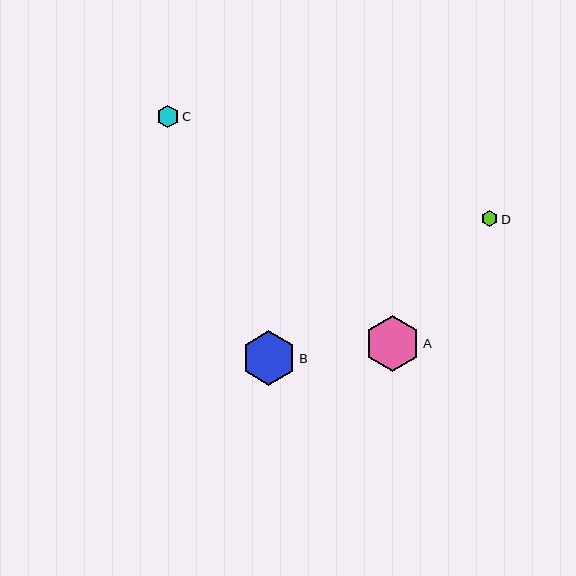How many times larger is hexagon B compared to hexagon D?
Hexagon B is approximately 3.3 times the size of hexagon D.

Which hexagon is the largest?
Hexagon A is the largest with a size of approximately 56 pixels.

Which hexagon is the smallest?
Hexagon D is the smallest with a size of approximately 17 pixels.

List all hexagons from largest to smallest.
From largest to smallest: A, B, C, D.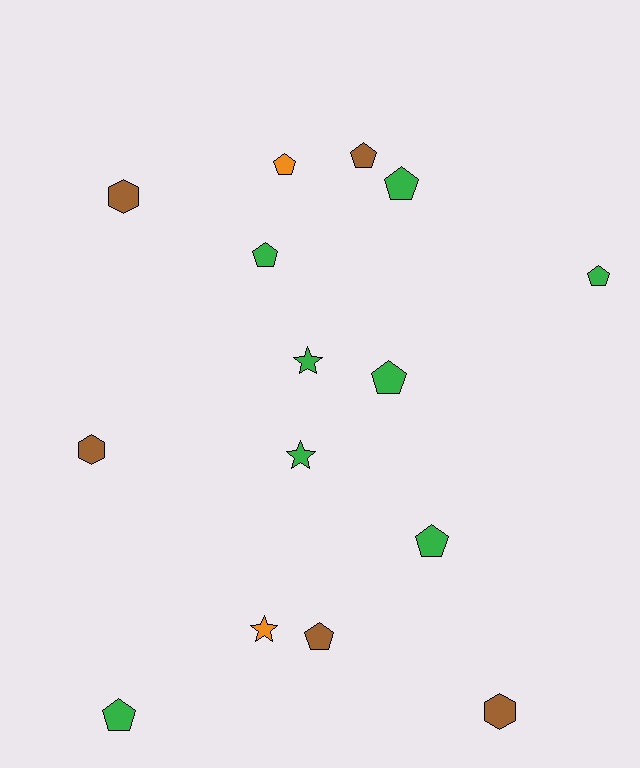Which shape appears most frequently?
Pentagon, with 9 objects.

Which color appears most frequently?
Green, with 8 objects.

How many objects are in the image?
There are 15 objects.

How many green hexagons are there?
There are no green hexagons.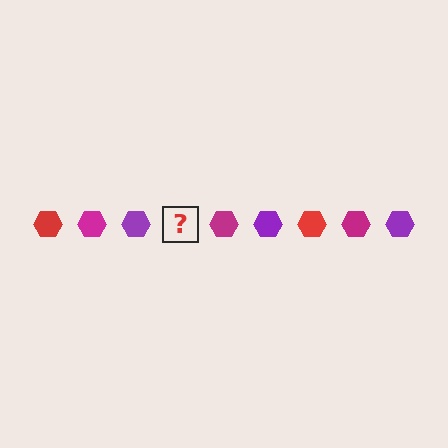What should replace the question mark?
The question mark should be replaced with a red hexagon.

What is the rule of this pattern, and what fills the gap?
The rule is that the pattern cycles through red, magenta, purple hexagons. The gap should be filled with a red hexagon.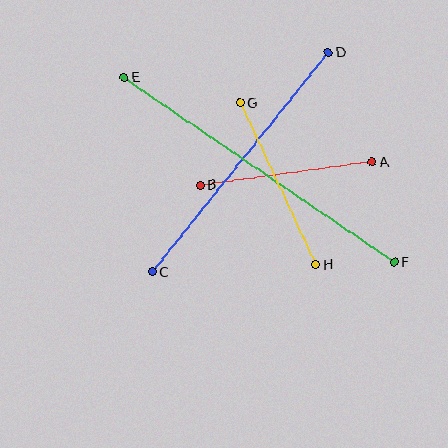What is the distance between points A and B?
The distance is approximately 173 pixels.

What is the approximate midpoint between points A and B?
The midpoint is at approximately (286, 174) pixels.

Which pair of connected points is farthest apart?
Points E and F are farthest apart.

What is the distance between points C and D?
The distance is approximately 281 pixels.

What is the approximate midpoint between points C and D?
The midpoint is at approximately (240, 162) pixels.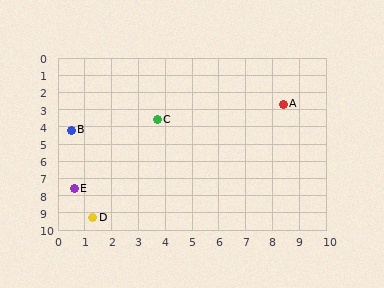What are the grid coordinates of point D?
Point D is at approximately (1.3, 9.3).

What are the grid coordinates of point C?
Point C is at approximately (3.7, 3.6).